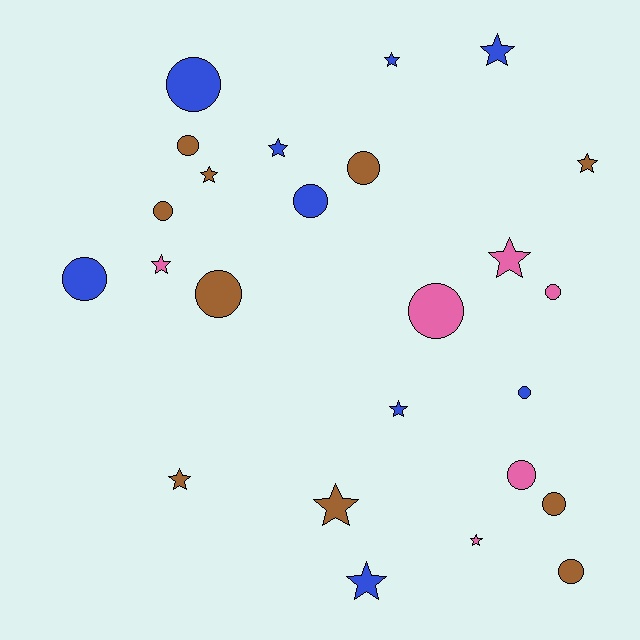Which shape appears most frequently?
Circle, with 13 objects.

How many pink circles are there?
There are 3 pink circles.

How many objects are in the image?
There are 25 objects.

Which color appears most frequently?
Brown, with 10 objects.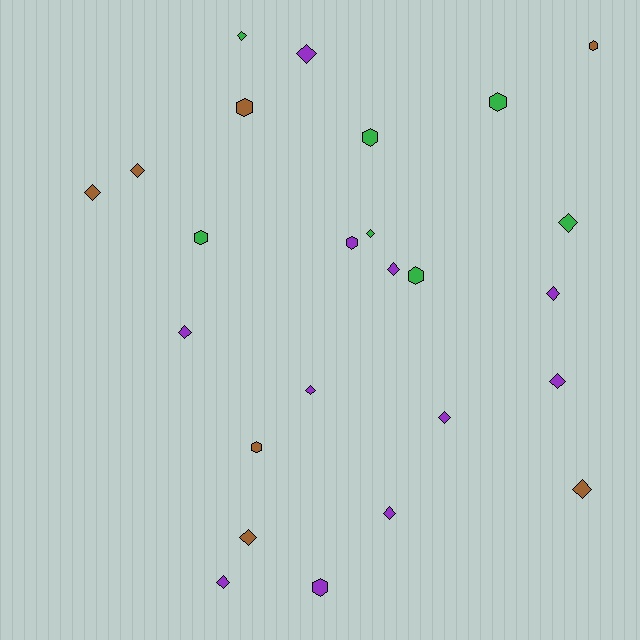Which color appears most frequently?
Purple, with 11 objects.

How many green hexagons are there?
There are 4 green hexagons.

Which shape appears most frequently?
Diamond, with 16 objects.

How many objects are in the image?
There are 25 objects.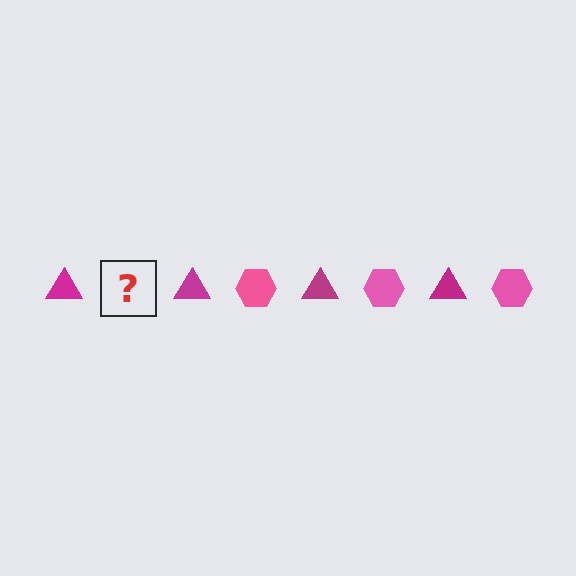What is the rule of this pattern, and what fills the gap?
The rule is that the pattern alternates between magenta triangle and pink hexagon. The gap should be filled with a pink hexagon.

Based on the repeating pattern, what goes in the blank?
The blank should be a pink hexagon.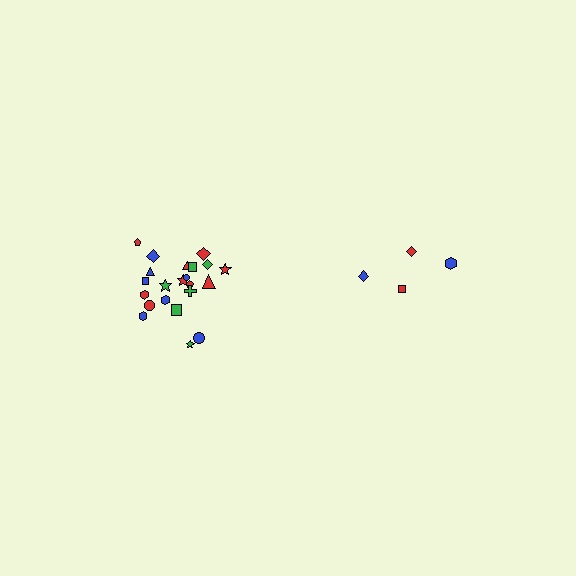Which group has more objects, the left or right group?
The left group.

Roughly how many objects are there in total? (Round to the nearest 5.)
Roughly 25 objects in total.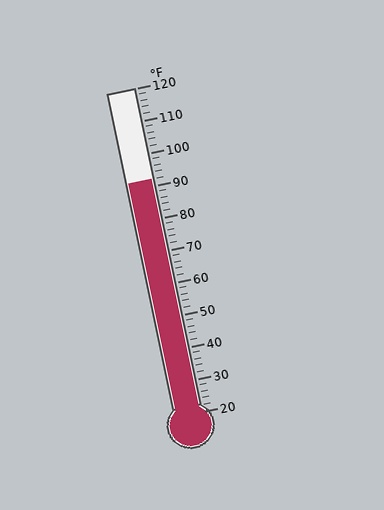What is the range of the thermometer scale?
The thermometer scale ranges from 20°F to 120°F.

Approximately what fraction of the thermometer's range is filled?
The thermometer is filled to approximately 70% of its range.